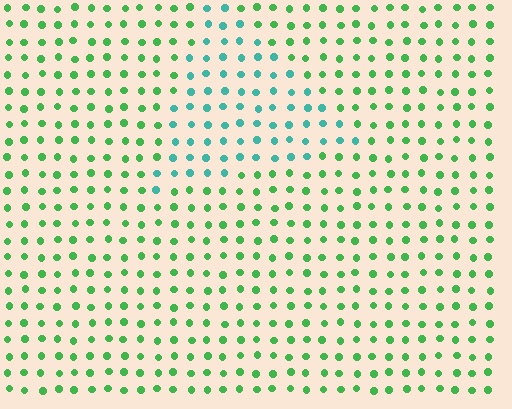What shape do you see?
I see a triangle.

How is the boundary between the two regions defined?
The boundary is defined purely by a slight shift in hue (about 45 degrees). Spacing, size, and orientation are identical on both sides.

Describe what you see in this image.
The image is filled with small green elements in a uniform arrangement. A triangle-shaped region is visible where the elements are tinted to a slightly different hue, forming a subtle color boundary.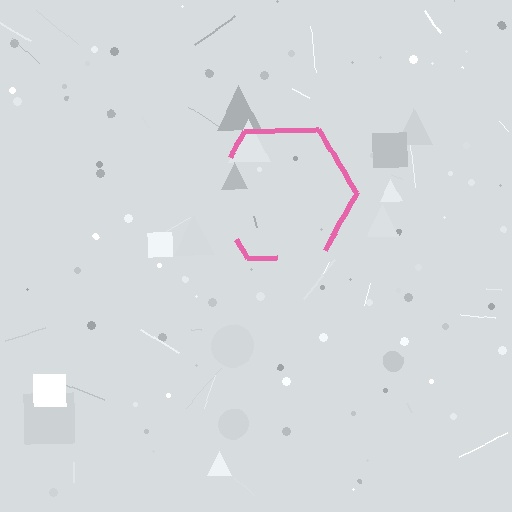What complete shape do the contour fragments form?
The contour fragments form a hexagon.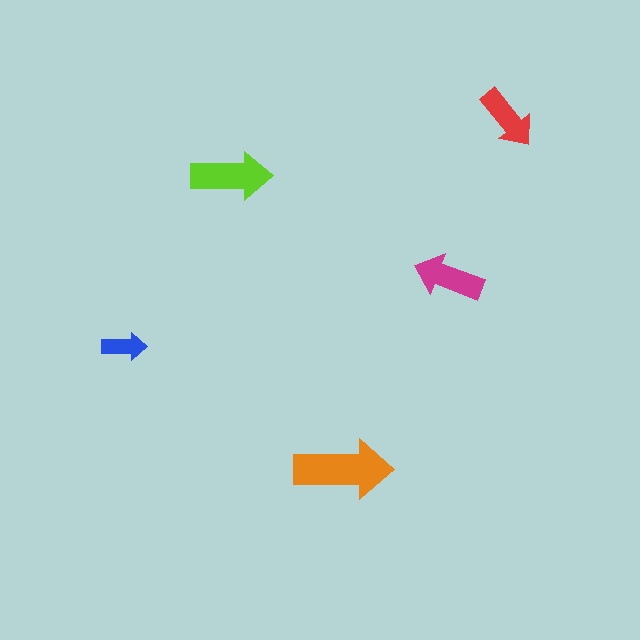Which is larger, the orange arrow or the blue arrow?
The orange one.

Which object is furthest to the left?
The blue arrow is leftmost.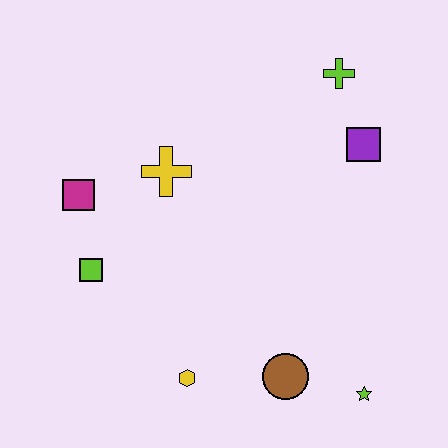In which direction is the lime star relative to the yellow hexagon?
The lime star is to the right of the yellow hexagon.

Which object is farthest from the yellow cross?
The lime star is farthest from the yellow cross.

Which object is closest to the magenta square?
The lime square is closest to the magenta square.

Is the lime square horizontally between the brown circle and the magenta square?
Yes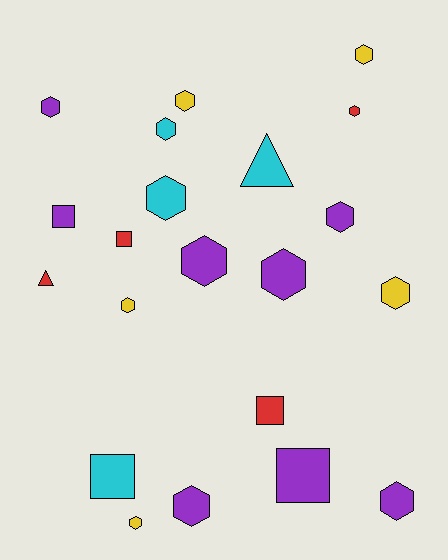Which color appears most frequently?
Purple, with 8 objects.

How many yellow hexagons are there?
There are 5 yellow hexagons.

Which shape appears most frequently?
Hexagon, with 14 objects.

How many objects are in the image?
There are 21 objects.